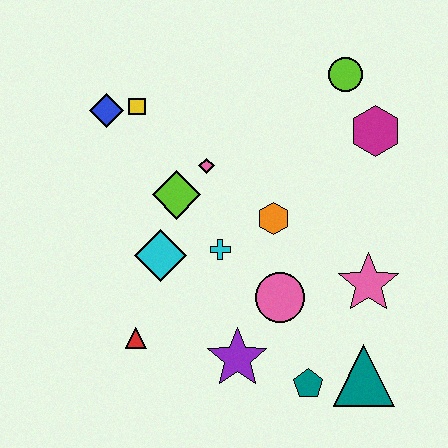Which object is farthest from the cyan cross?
The lime circle is farthest from the cyan cross.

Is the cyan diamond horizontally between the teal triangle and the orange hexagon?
No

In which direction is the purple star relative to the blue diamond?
The purple star is below the blue diamond.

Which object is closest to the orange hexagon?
The cyan cross is closest to the orange hexagon.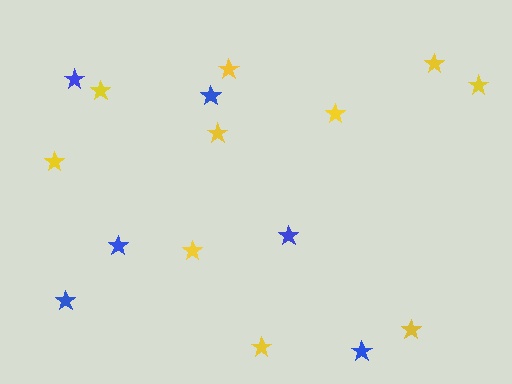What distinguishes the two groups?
There are 2 groups: one group of blue stars (6) and one group of yellow stars (10).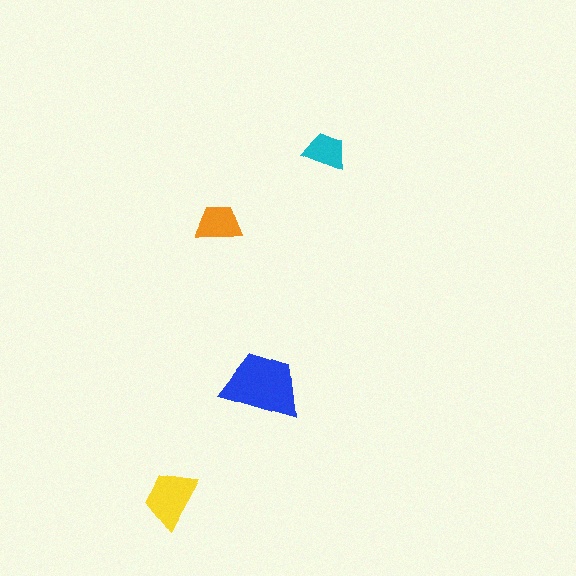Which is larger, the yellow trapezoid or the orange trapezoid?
The yellow one.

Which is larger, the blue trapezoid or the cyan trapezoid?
The blue one.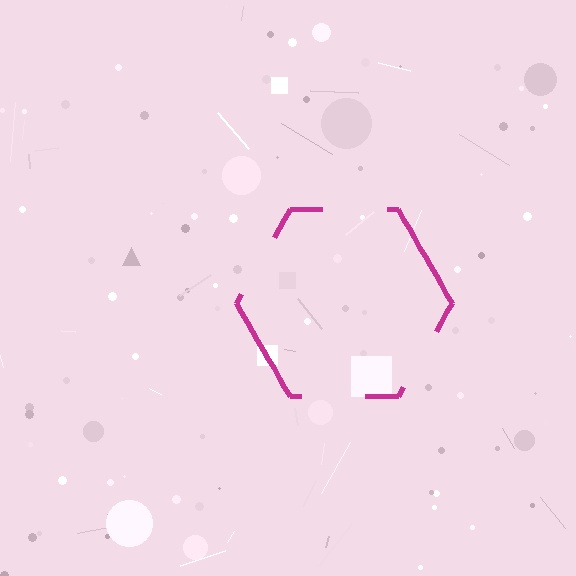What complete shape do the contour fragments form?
The contour fragments form a hexagon.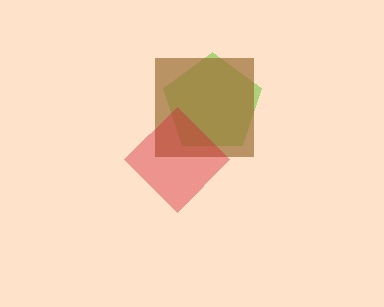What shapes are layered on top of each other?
The layered shapes are: a lime pentagon, a brown square, a red diamond.